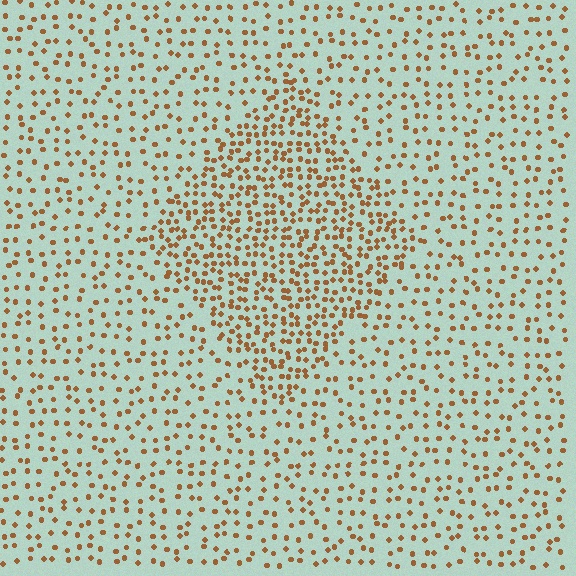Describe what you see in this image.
The image contains small brown elements arranged at two different densities. A diamond-shaped region is visible where the elements are more densely packed than the surrounding area.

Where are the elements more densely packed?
The elements are more densely packed inside the diamond boundary.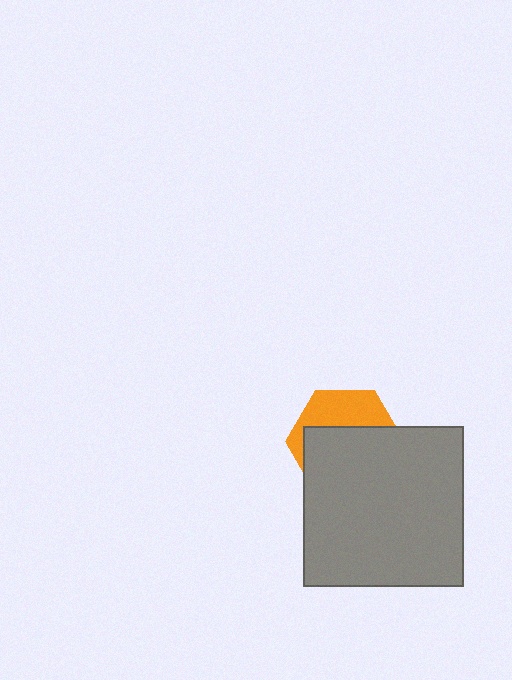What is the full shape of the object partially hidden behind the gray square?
The partially hidden object is an orange hexagon.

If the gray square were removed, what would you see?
You would see the complete orange hexagon.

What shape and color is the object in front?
The object in front is a gray square.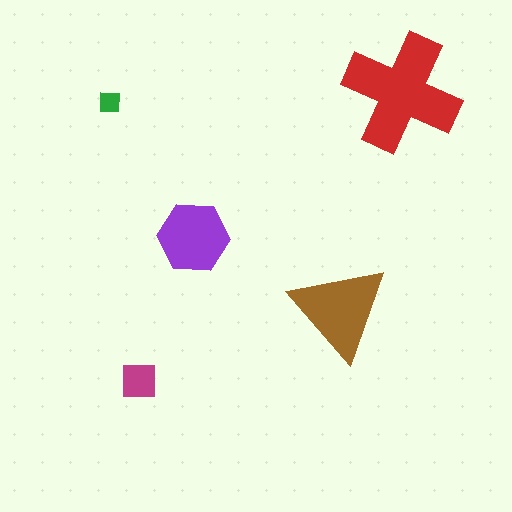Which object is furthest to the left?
The green square is leftmost.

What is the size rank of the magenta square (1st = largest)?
4th.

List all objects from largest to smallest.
The red cross, the brown triangle, the purple hexagon, the magenta square, the green square.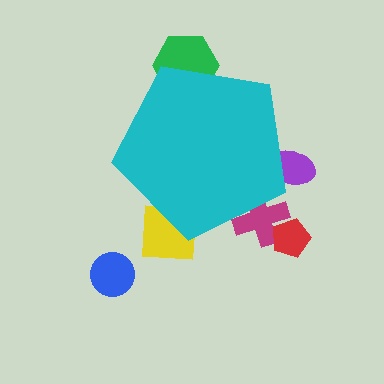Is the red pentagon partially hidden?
No, the red pentagon is fully visible.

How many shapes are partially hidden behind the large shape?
4 shapes are partially hidden.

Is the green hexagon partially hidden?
Yes, the green hexagon is partially hidden behind the cyan pentagon.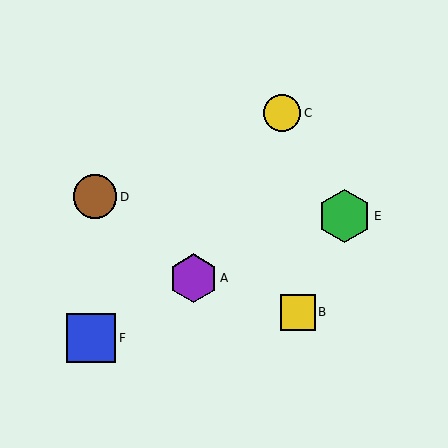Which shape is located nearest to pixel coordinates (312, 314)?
The yellow square (labeled B) at (298, 312) is nearest to that location.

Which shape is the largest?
The green hexagon (labeled E) is the largest.